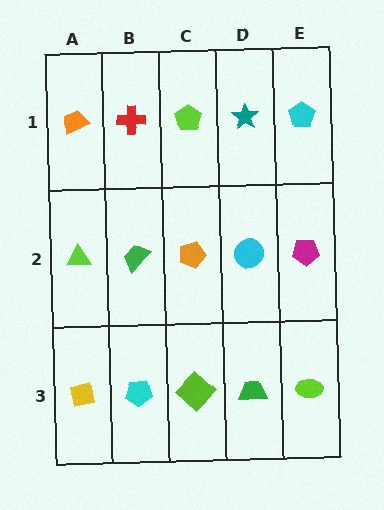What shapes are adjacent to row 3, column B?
A green trapezoid (row 2, column B), a yellow square (row 3, column A), a lime diamond (row 3, column C).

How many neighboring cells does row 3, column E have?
2.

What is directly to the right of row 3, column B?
A lime diamond.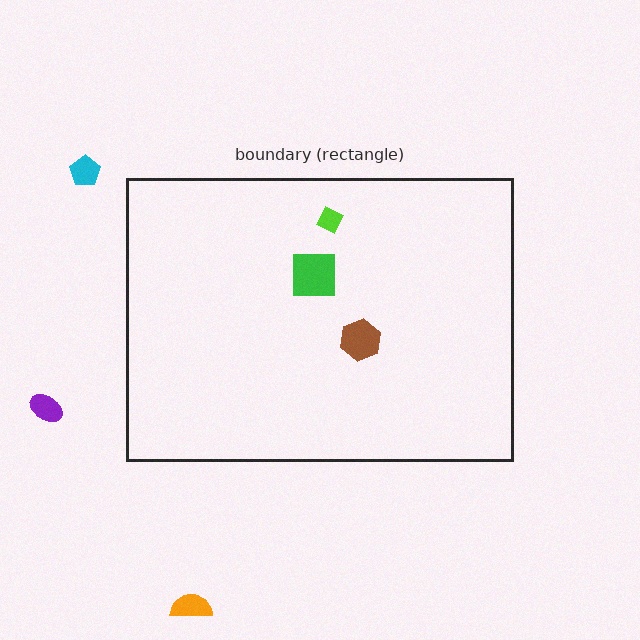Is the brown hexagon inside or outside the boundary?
Inside.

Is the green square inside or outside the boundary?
Inside.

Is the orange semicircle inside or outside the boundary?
Outside.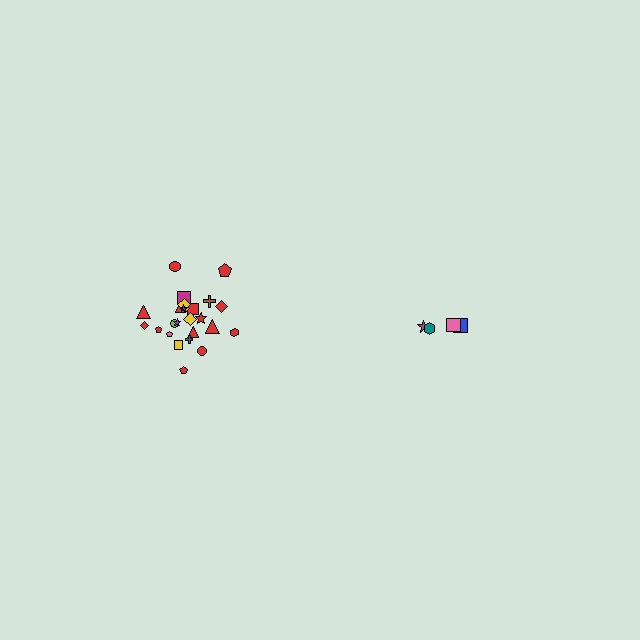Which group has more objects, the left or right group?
The left group.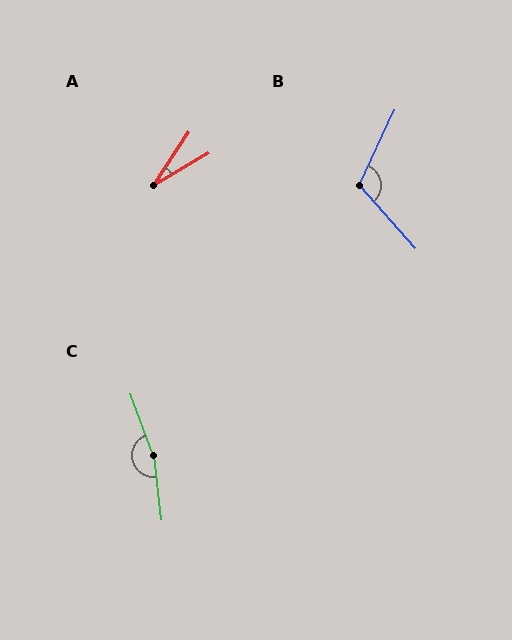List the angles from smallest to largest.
A (26°), B (113°), C (166°).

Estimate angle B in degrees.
Approximately 113 degrees.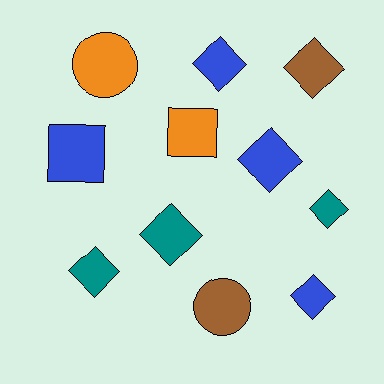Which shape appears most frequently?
Diamond, with 7 objects.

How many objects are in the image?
There are 11 objects.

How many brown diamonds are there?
There is 1 brown diamond.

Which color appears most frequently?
Blue, with 4 objects.